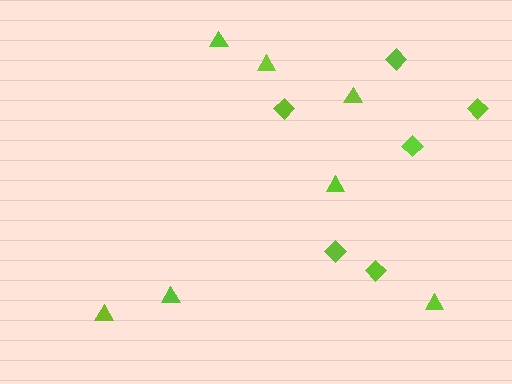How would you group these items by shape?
There are 2 groups: one group of diamonds (6) and one group of triangles (7).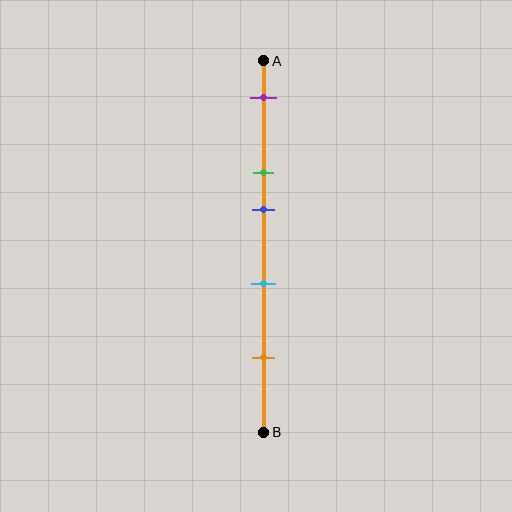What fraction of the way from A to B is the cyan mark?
The cyan mark is approximately 60% (0.6) of the way from A to B.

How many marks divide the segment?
There are 5 marks dividing the segment.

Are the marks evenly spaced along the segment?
No, the marks are not evenly spaced.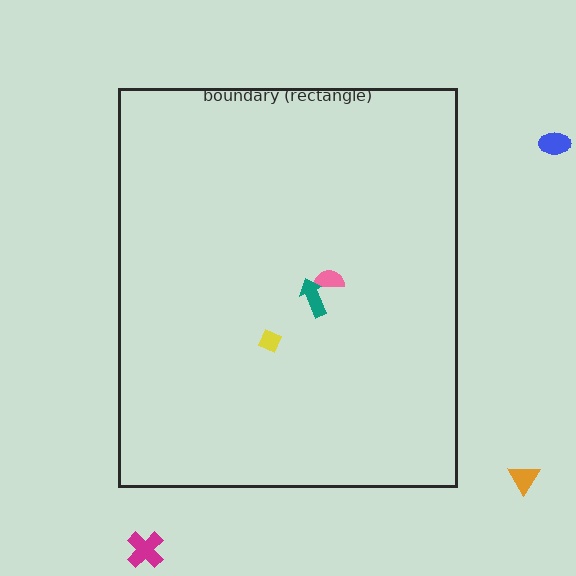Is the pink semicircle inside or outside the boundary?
Inside.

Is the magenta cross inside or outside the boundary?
Outside.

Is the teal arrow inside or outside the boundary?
Inside.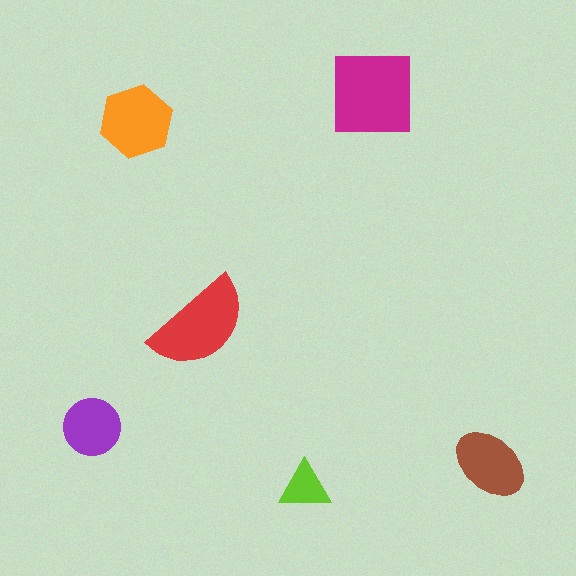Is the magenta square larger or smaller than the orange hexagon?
Larger.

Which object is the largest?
The magenta square.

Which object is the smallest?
The lime triangle.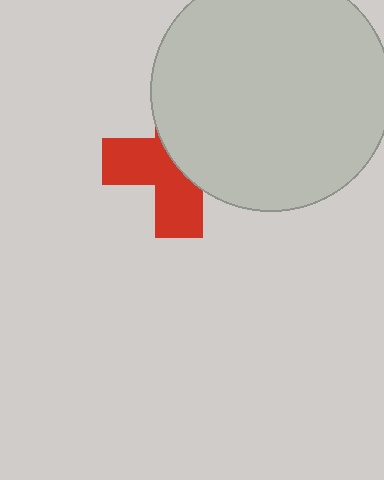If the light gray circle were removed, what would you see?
You would see the complete red cross.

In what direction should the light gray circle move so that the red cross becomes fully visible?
The light gray circle should move right. That is the shortest direction to clear the overlap and leave the red cross fully visible.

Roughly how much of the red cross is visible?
About half of it is visible (roughly 48%).